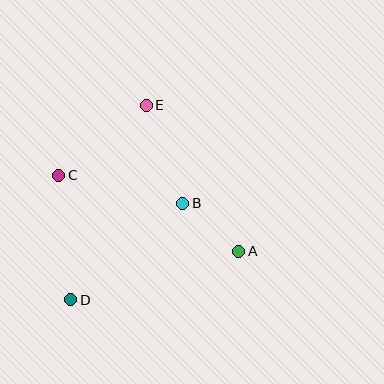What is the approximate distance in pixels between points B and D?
The distance between B and D is approximately 148 pixels.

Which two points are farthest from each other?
Points D and E are farthest from each other.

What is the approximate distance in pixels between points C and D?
The distance between C and D is approximately 125 pixels.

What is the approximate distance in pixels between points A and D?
The distance between A and D is approximately 175 pixels.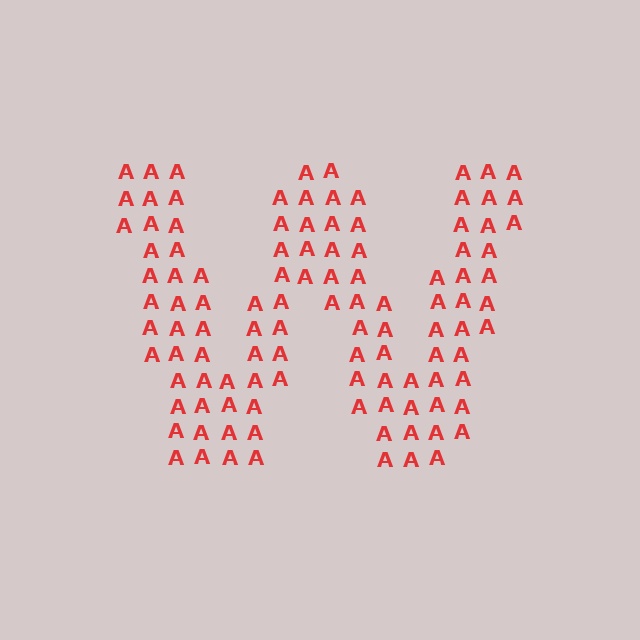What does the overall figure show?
The overall figure shows the letter W.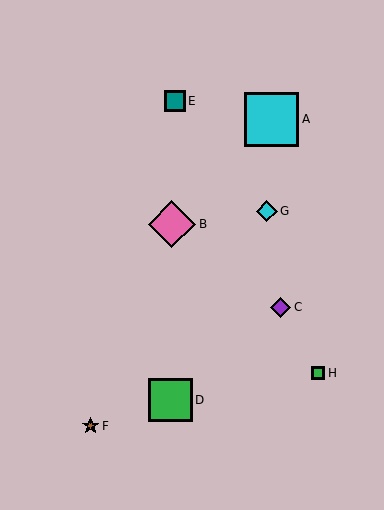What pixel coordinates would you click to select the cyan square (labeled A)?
Click at (272, 119) to select the cyan square A.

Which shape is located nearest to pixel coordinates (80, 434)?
The brown star (labeled F) at (91, 426) is nearest to that location.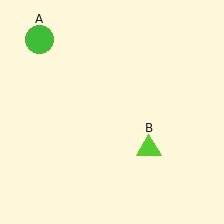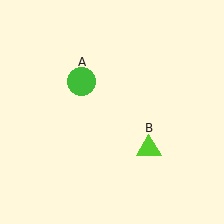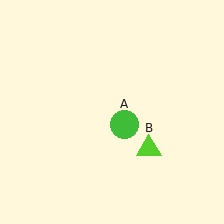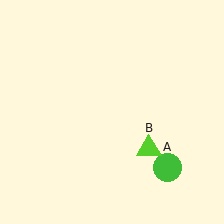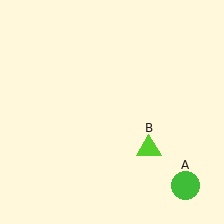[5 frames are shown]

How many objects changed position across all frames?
1 object changed position: green circle (object A).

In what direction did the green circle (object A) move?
The green circle (object A) moved down and to the right.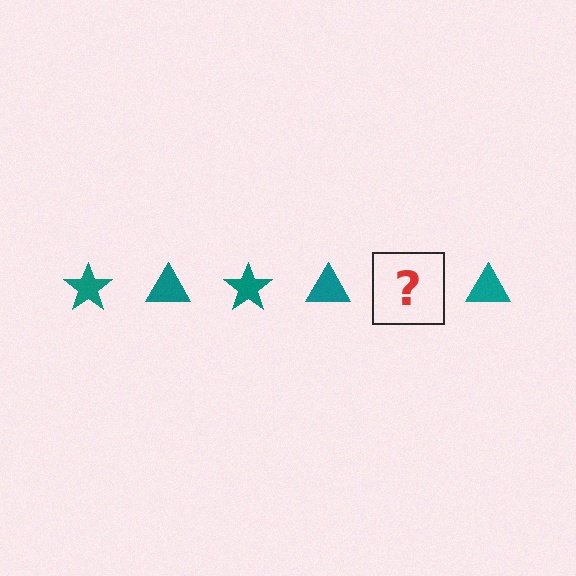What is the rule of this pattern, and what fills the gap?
The rule is that the pattern cycles through star, triangle shapes in teal. The gap should be filled with a teal star.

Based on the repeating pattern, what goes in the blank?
The blank should be a teal star.